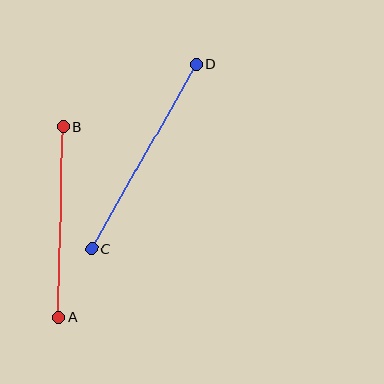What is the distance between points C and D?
The distance is approximately 212 pixels.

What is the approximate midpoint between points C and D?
The midpoint is at approximately (144, 157) pixels.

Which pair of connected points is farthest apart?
Points C and D are farthest apart.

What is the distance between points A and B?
The distance is approximately 191 pixels.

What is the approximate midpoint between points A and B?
The midpoint is at approximately (61, 222) pixels.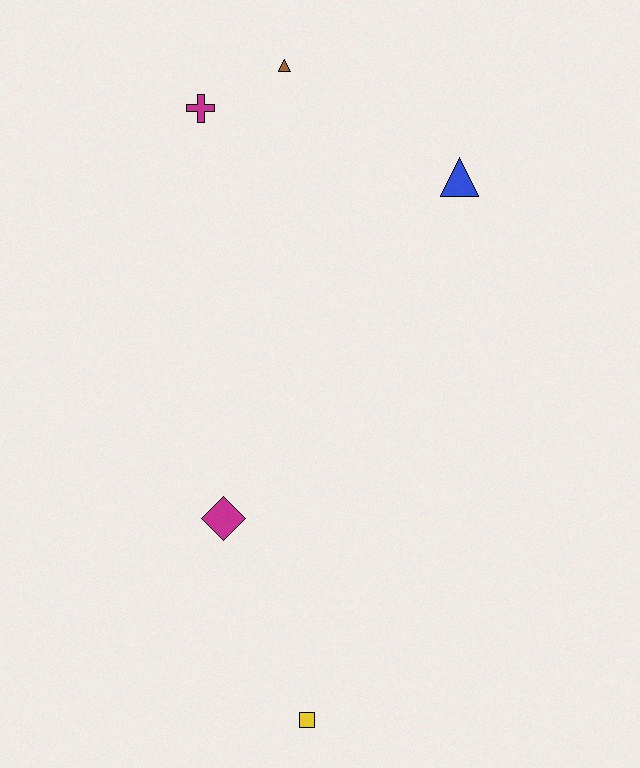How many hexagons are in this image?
There are no hexagons.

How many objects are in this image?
There are 5 objects.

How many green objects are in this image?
There are no green objects.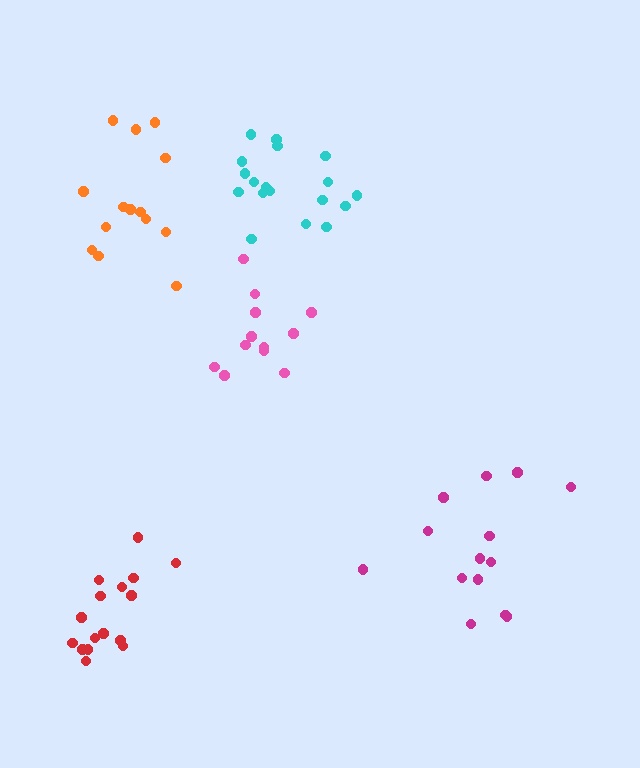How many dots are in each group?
Group 1: 12 dots, Group 2: 16 dots, Group 3: 14 dots, Group 4: 18 dots, Group 5: 14 dots (74 total).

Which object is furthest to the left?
The red cluster is leftmost.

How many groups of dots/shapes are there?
There are 5 groups.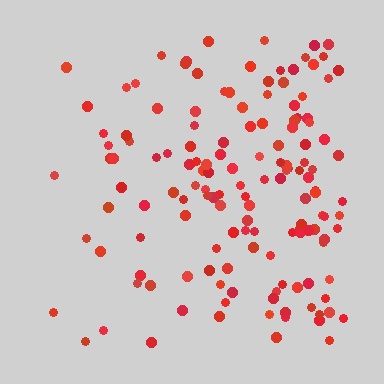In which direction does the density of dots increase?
From left to right, with the right side densest.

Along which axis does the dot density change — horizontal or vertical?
Horizontal.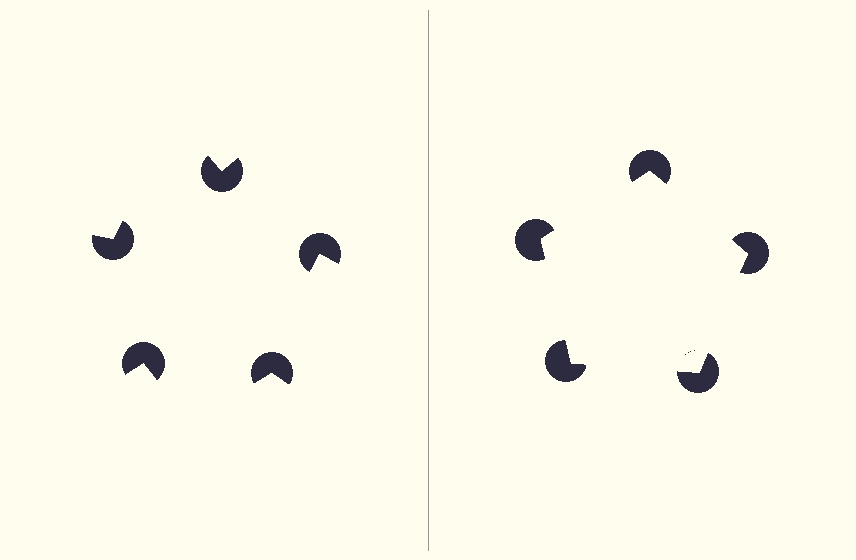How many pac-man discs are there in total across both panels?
10 — 5 on each side.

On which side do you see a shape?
An illusory pentagon appears on the right side. On the left side the wedge cuts are rotated, so no coherent shape forms.